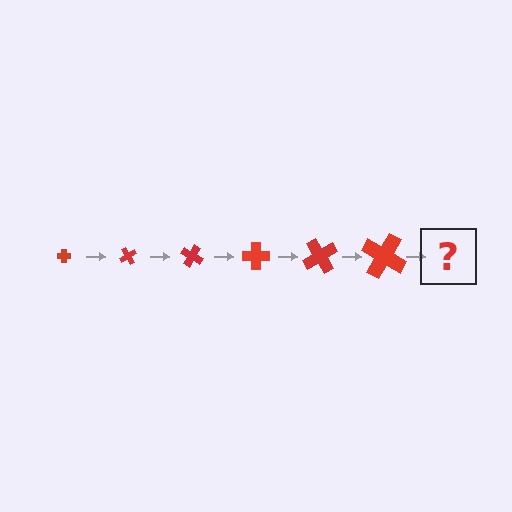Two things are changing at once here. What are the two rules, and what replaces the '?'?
The two rules are that the cross grows larger each step and it rotates 60 degrees each step. The '?' should be a cross, larger than the previous one and rotated 360 degrees from the start.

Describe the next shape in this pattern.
It should be a cross, larger than the previous one and rotated 360 degrees from the start.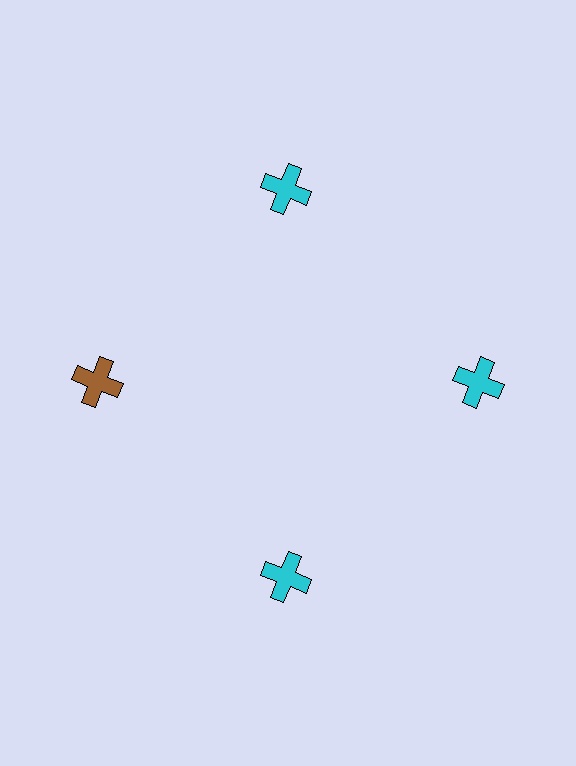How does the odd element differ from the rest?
It has a different color: brown instead of cyan.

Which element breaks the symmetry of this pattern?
The brown cross at roughly the 9 o'clock position breaks the symmetry. All other shapes are cyan crosses.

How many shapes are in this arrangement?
There are 4 shapes arranged in a ring pattern.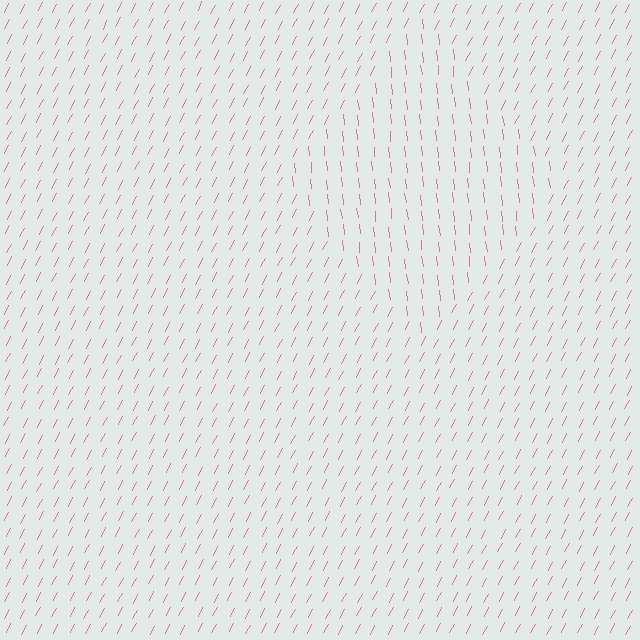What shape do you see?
I see a diamond.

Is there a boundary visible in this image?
Yes, there is a texture boundary formed by a change in line orientation.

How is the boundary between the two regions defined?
The boundary is defined purely by a change in line orientation (approximately 34 degrees difference). All lines are the same color and thickness.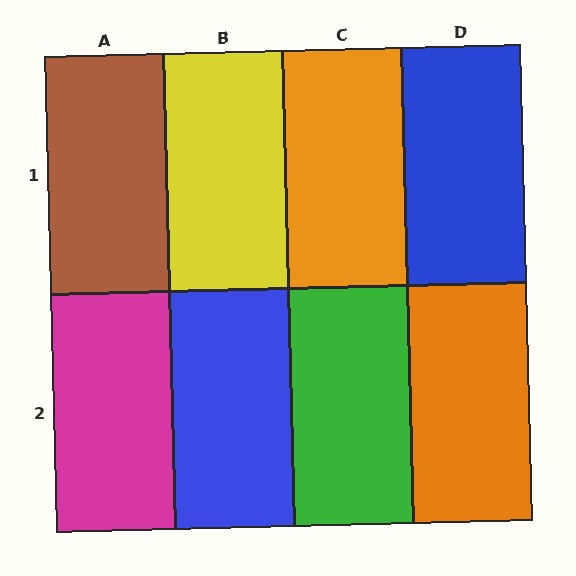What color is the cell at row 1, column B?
Yellow.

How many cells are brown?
1 cell is brown.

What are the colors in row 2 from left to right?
Magenta, blue, green, orange.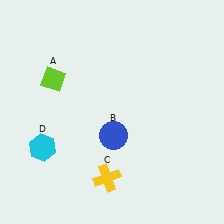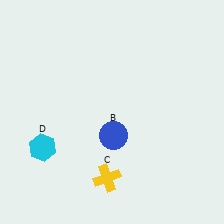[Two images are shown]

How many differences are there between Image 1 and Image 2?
There is 1 difference between the two images.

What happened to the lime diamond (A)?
The lime diamond (A) was removed in Image 2. It was in the top-left area of Image 1.